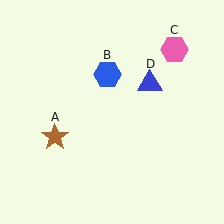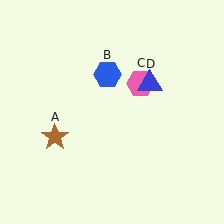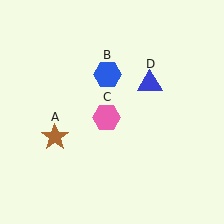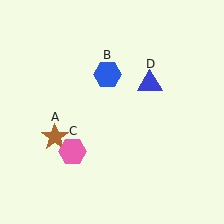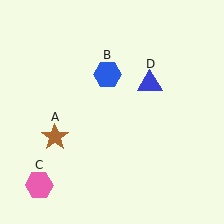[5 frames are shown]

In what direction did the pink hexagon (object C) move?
The pink hexagon (object C) moved down and to the left.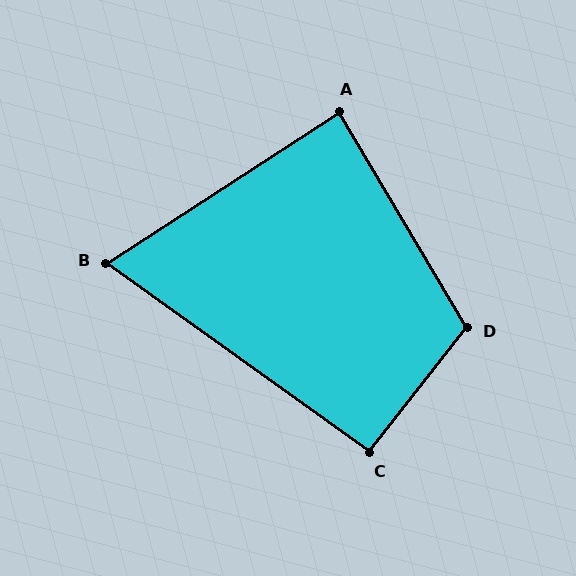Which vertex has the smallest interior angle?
B, at approximately 69 degrees.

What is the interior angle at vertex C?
Approximately 92 degrees (approximately right).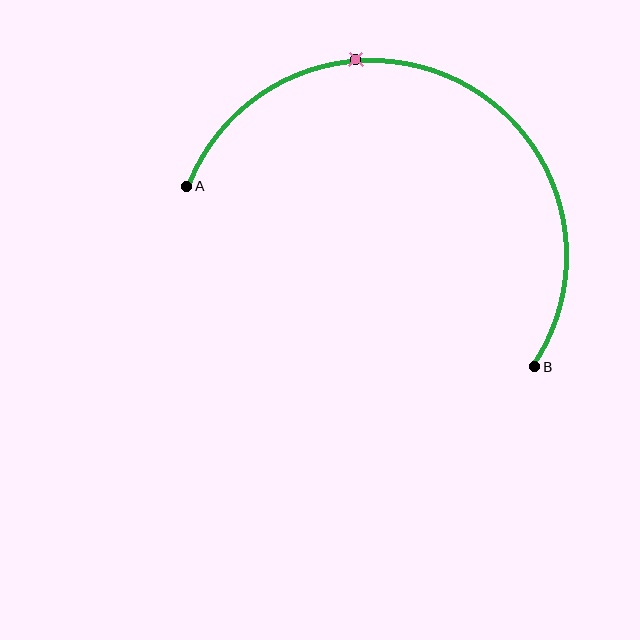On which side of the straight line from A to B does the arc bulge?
The arc bulges above the straight line connecting A and B.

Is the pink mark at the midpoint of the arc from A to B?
No. The pink mark lies on the arc but is closer to endpoint A. The arc midpoint would be at the point on the curve equidistant along the arc from both A and B.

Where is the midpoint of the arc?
The arc midpoint is the point on the curve farthest from the straight line joining A and B. It sits above that line.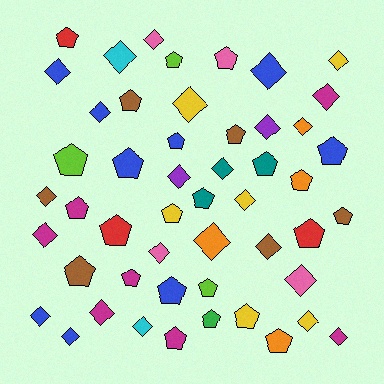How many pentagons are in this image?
There are 25 pentagons.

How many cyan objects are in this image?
There are 2 cyan objects.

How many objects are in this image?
There are 50 objects.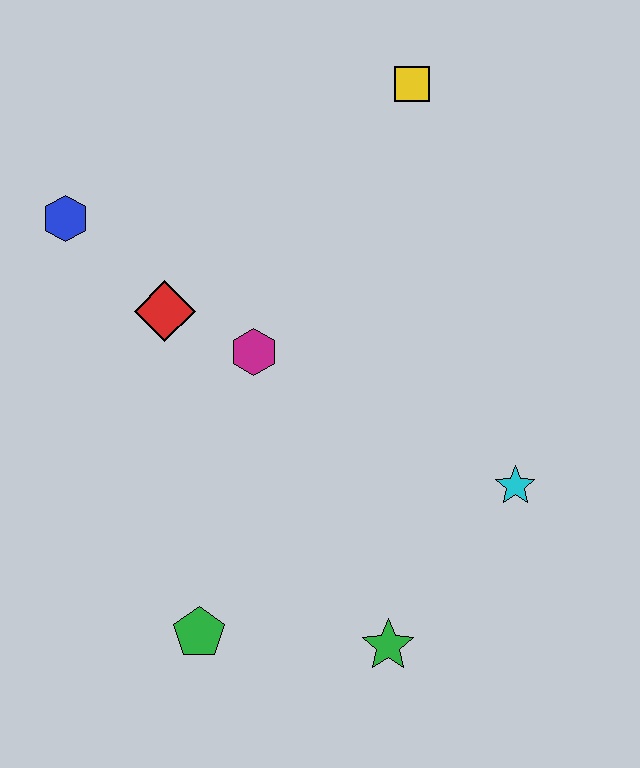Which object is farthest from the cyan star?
The blue hexagon is farthest from the cyan star.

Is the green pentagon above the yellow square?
No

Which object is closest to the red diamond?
The magenta hexagon is closest to the red diamond.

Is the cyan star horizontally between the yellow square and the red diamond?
No